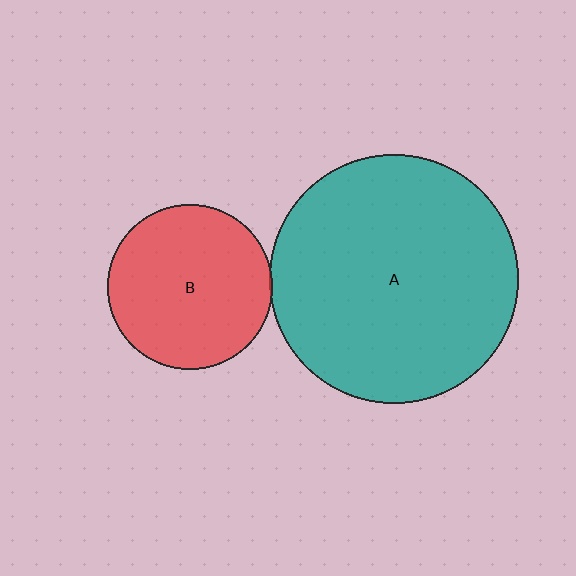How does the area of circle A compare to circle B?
Approximately 2.3 times.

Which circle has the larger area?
Circle A (teal).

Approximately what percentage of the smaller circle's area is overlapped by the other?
Approximately 5%.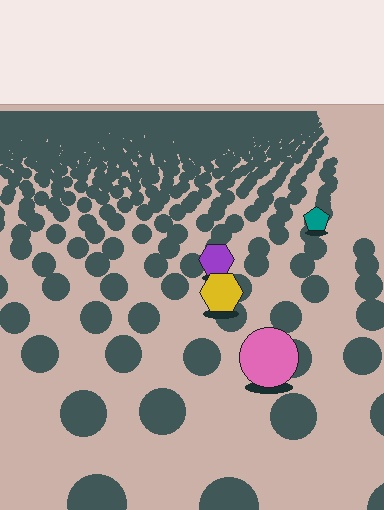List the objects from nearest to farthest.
From nearest to farthest: the pink circle, the yellow hexagon, the purple hexagon, the teal pentagon.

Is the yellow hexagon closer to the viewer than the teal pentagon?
Yes. The yellow hexagon is closer — you can tell from the texture gradient: the ground texture is coarser near it.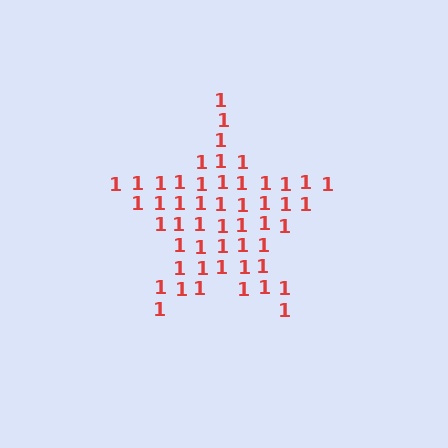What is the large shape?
The large shape is a star.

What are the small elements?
The small elements are digit 1's.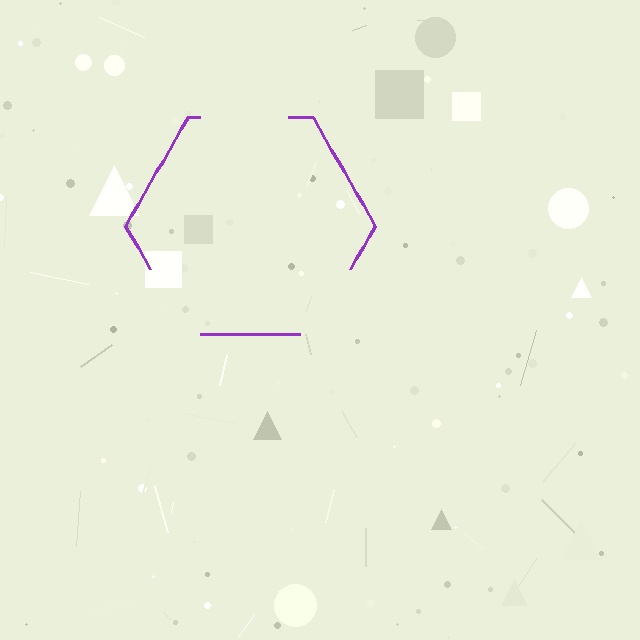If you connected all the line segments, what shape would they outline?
They would outline a hexagon.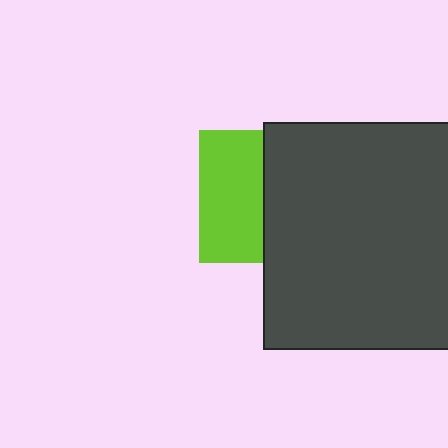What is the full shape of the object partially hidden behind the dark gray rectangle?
The partially hidden object is a lime square.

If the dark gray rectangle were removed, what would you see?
You would see the complete lime square.